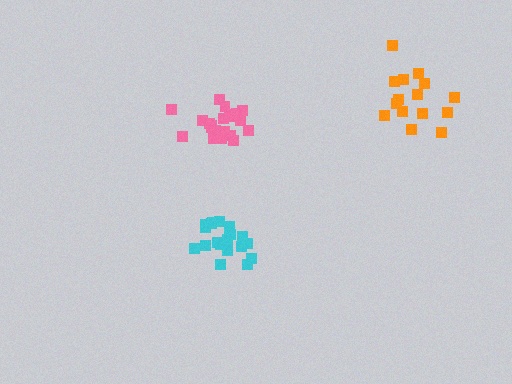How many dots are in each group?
Group 1: 15 dots, Group 2: 20 dots, Group 3: 21 dots (56 total).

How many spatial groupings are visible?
There are 3 spatial groupings.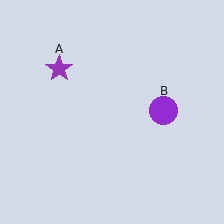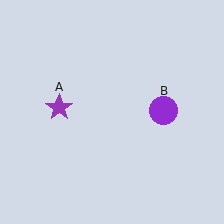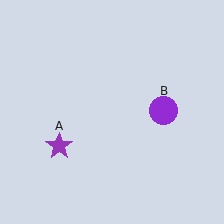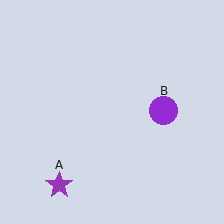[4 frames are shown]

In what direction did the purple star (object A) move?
The purple star (object A) moved down.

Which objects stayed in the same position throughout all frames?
Purple circle (object B) remained stationary.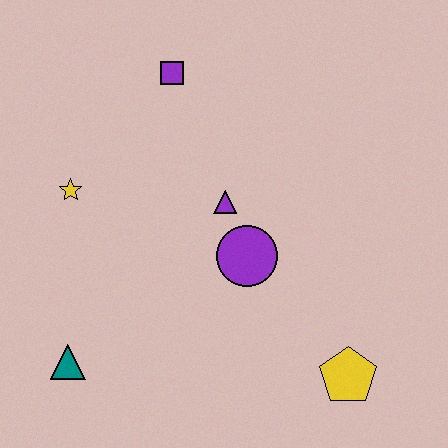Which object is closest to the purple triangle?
The purple circle is closest to the purple triangle.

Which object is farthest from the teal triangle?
The purple square is farthest from the teal triangle.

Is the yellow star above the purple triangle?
Yes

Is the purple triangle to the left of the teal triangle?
No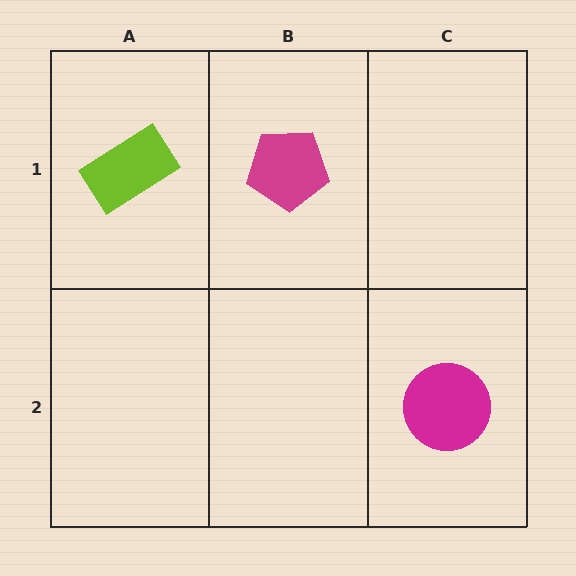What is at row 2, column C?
A magenta circle.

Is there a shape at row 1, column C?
No, that cell is empty.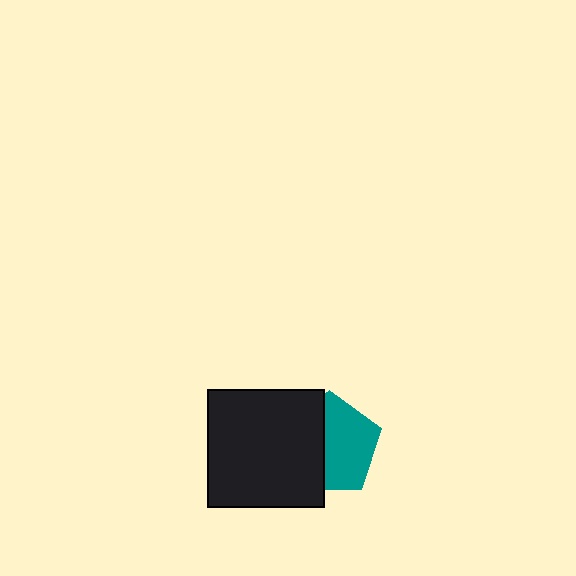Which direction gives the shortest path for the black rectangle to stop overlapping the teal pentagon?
Moving left gives the shortest separation.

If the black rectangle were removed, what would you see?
You would see the complete teal pentagon.